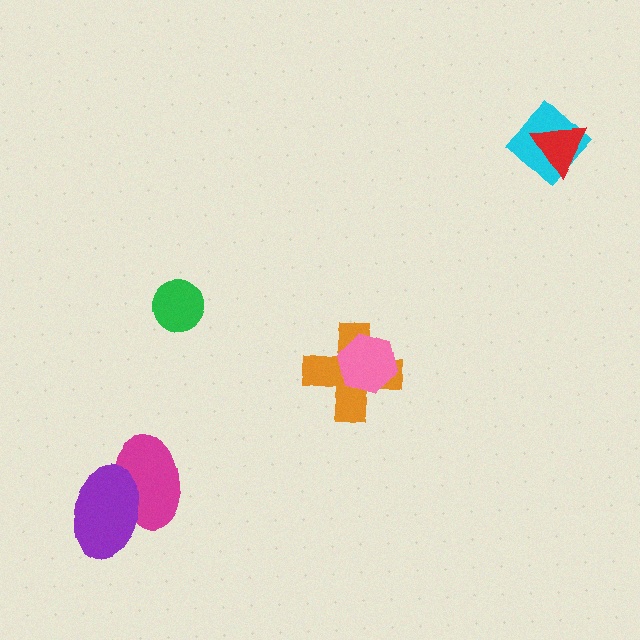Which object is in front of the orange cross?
The pink hexagon is in front of the orange cross.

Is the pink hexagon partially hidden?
No, no other shape covers it.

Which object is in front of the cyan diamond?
The red triangle is in front of the cyan diamond.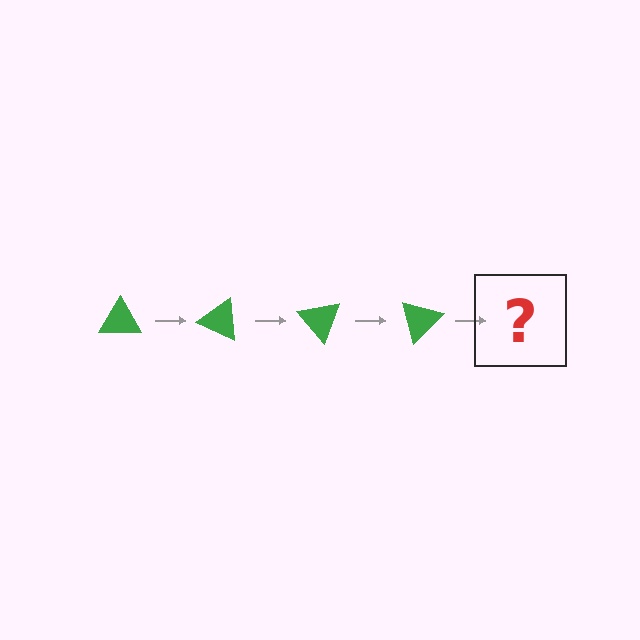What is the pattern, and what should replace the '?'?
The pattern is that the triangle rotates 25 degrees each step. The '?' should be a green triangle rotated 100 degrees.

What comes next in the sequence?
The next element should be a green triangle rotated 100 degrees.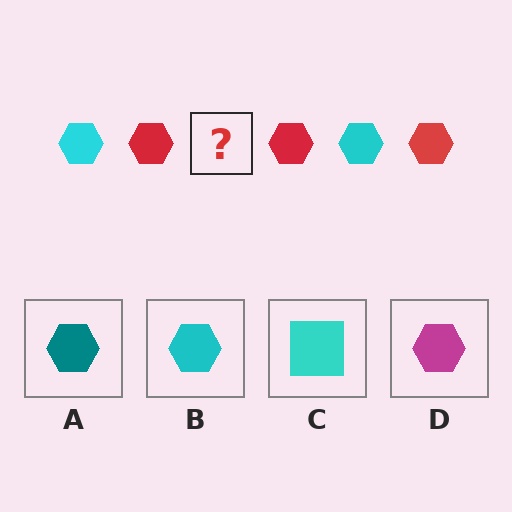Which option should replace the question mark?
Option B.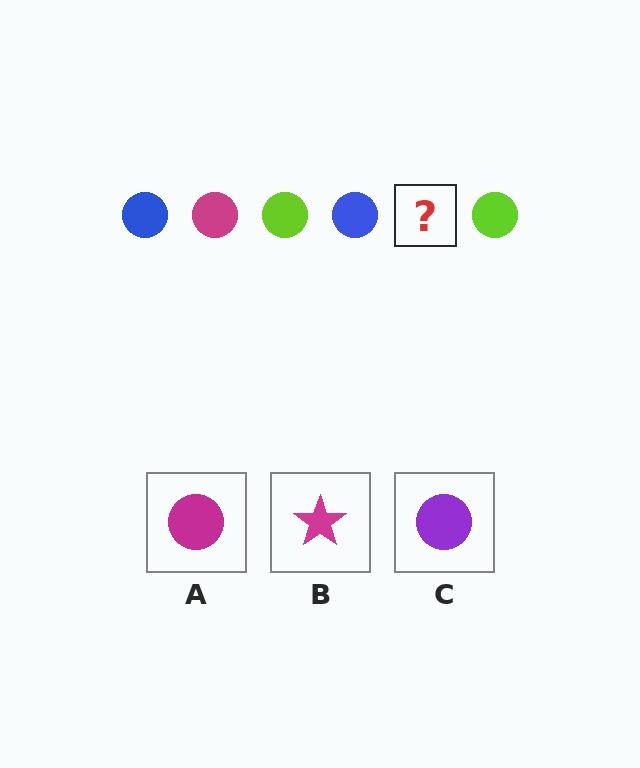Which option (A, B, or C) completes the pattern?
A.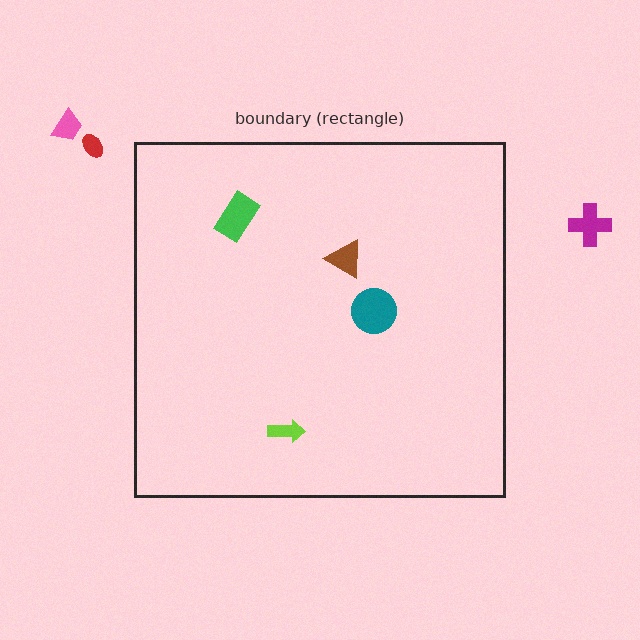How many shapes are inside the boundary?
4 inside, 3 outside.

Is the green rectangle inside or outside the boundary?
Inside.